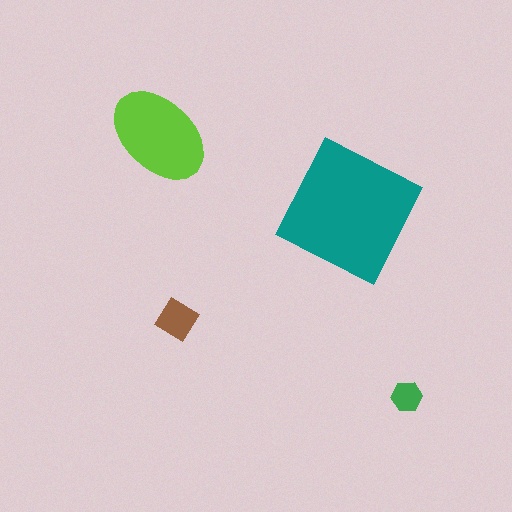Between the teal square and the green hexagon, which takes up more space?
The teal square.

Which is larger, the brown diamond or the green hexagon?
The brown diamond.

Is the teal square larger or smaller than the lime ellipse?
Larger.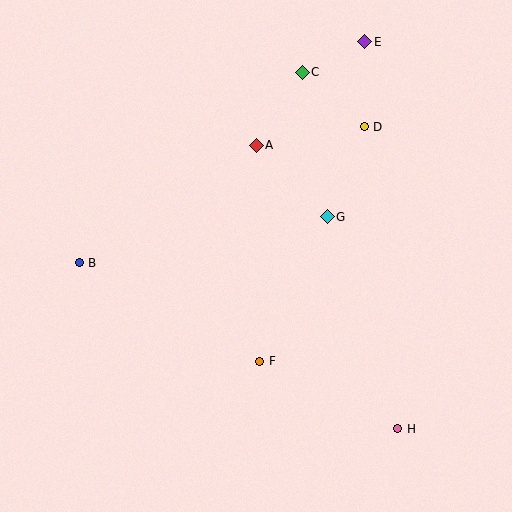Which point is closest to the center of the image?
Point G at (327, 217) is closest to the center.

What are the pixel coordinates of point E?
Point E is at (365, 42).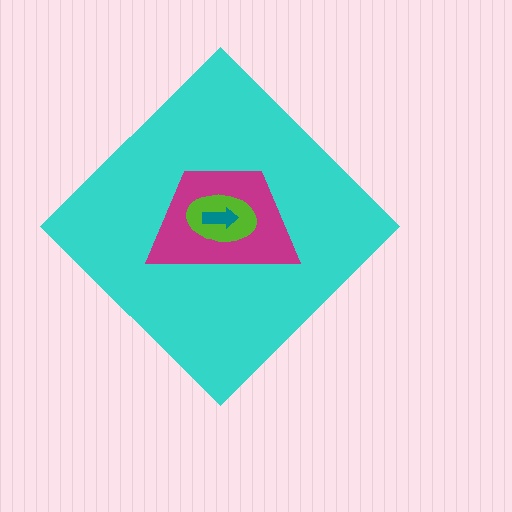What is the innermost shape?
The teal arrow.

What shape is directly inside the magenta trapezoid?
The lime ellipse.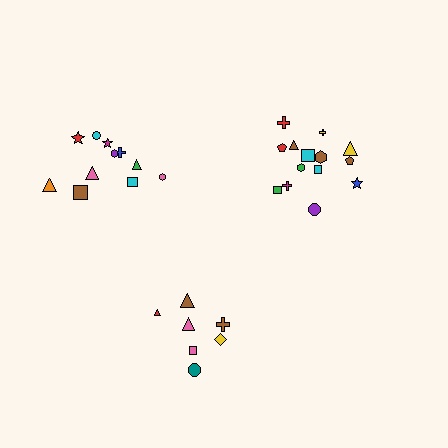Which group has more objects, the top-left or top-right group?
The top-right group.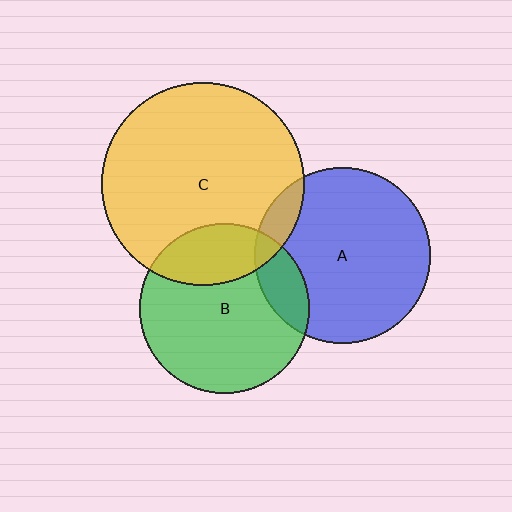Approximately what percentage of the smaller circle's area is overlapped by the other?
Approximately 15%.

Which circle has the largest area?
Circle C (yellow).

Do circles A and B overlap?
Yes.